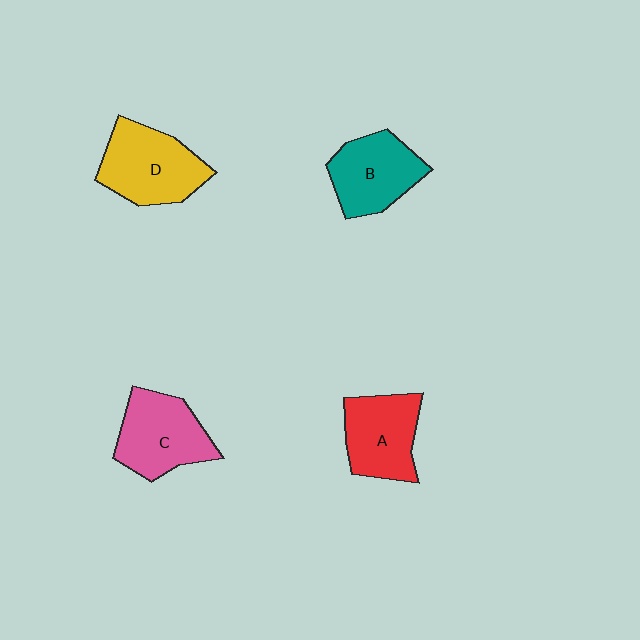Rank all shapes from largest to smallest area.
From largest to smallest: D (yellow), C (pink), B (teal), A (red).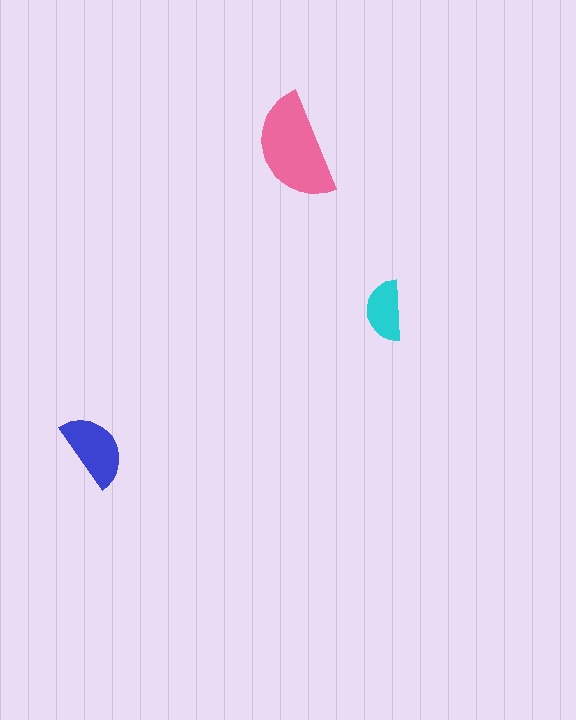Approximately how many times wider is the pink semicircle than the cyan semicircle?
About 2 times wider.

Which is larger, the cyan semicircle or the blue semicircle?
The blue one.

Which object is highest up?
The pink semicircle is topmost.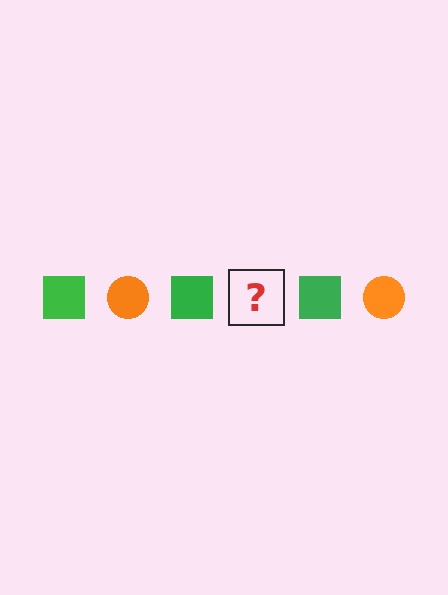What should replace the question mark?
The question mark should be replaced with an orange circle.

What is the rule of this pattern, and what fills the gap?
The rule is that the pattern alternates between green square and orange circle. The gap should be filled with an orange circle.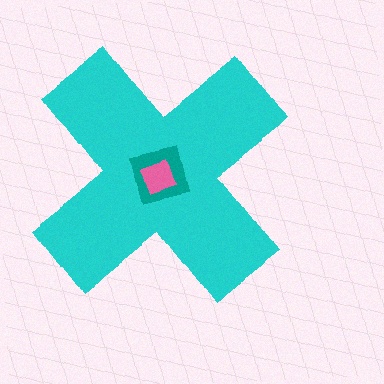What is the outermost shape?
The cyan cross.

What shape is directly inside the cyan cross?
The teal square.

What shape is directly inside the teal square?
The pink diamond.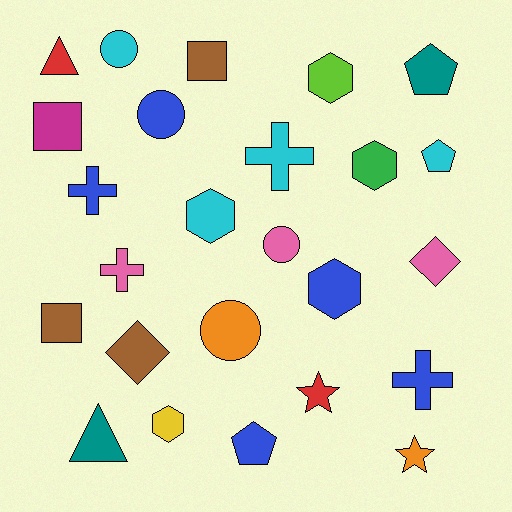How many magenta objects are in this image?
There is 1 magenta object.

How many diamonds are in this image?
There are 2 diamonds.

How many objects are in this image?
There are 25 objects.